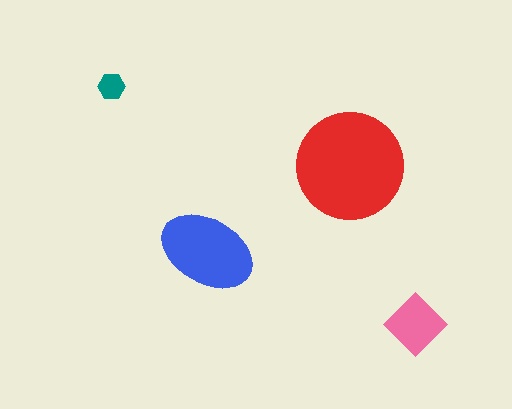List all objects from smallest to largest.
The teal hexagon, the pink diamond, the blue ellipse, the red circle.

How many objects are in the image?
There are 4 objects in the image.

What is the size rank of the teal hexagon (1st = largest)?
4th.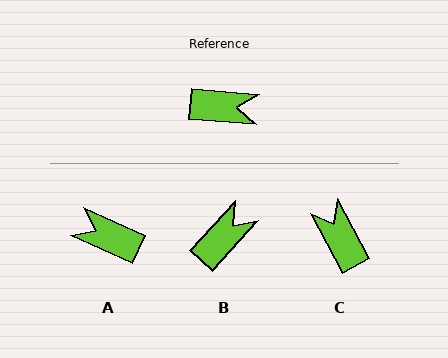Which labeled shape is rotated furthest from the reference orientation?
A, about 160 degrees away.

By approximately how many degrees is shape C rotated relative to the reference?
Approximately 123 degrees counter-clockwise.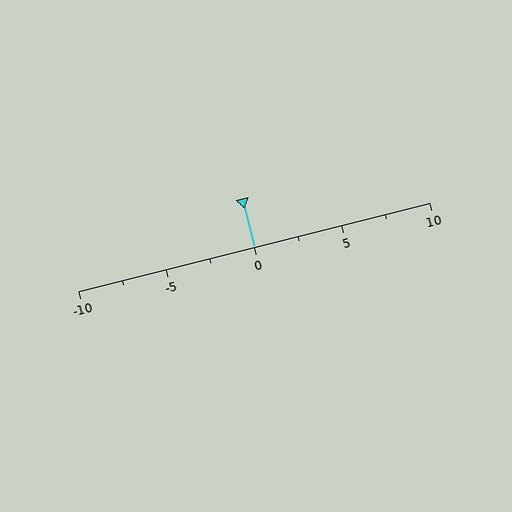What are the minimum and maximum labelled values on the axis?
The axis runs from -10 to 10.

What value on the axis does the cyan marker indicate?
The marker indicates approximately 0.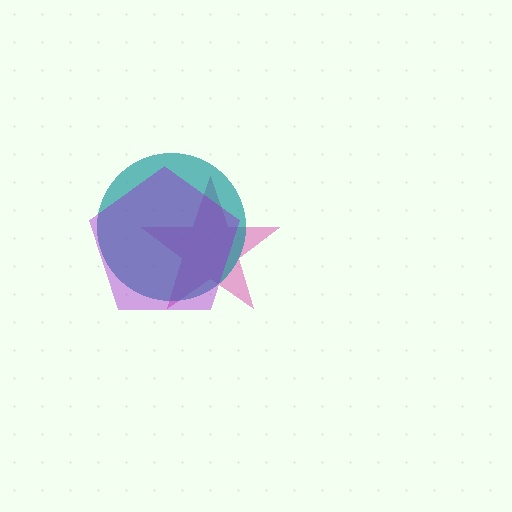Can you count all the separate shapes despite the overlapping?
Yes, there are 3 separate shapes.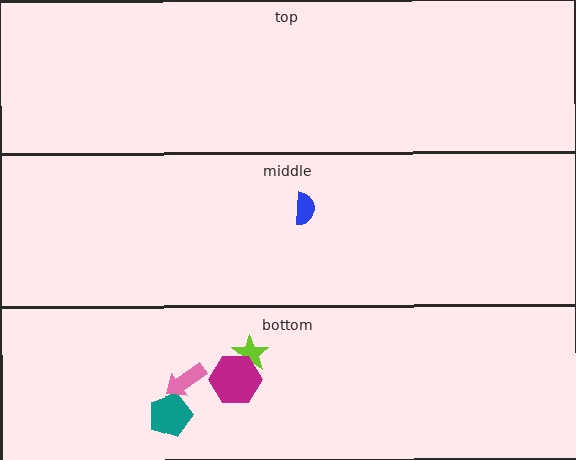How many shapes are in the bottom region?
4.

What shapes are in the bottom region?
The teal pentagon, the pink arrow, the lime star, the magenta hexagon.